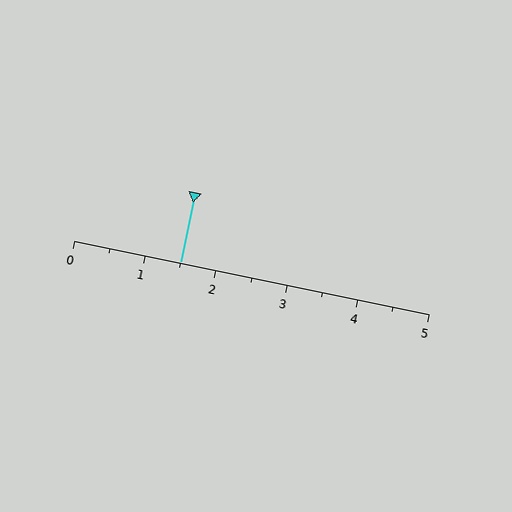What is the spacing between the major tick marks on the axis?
The major ticks are spaced 1 apart.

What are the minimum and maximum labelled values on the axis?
The axis runs from 0 to 5.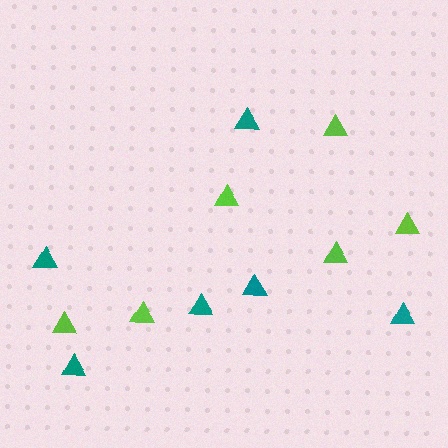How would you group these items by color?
There are 2 groups: one group of teal triangles (6) and one group of lime triangles (6).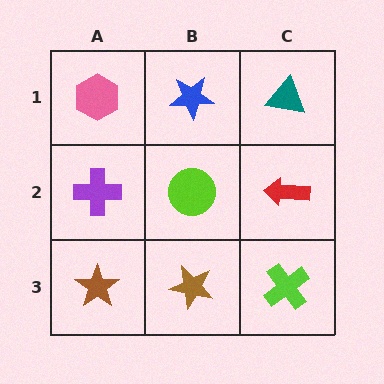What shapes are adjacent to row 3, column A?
A purple cross (row 2, column A), a brown star (row 3, column B).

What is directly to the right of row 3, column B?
A lime cross.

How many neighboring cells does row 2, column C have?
3.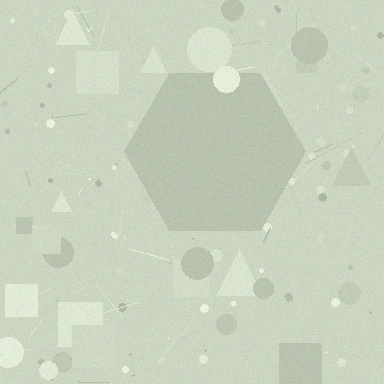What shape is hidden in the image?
A hexagon is hidden in the image.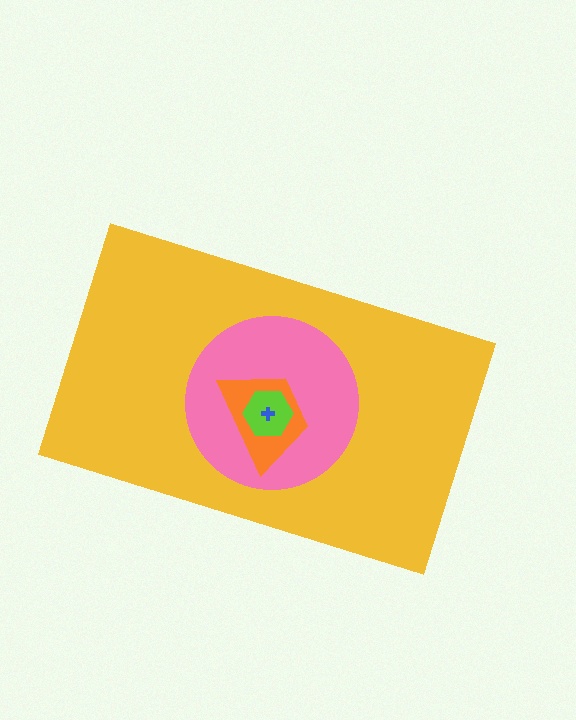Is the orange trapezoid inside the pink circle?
Yes.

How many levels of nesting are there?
5.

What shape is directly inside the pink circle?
The orange trapezoid.